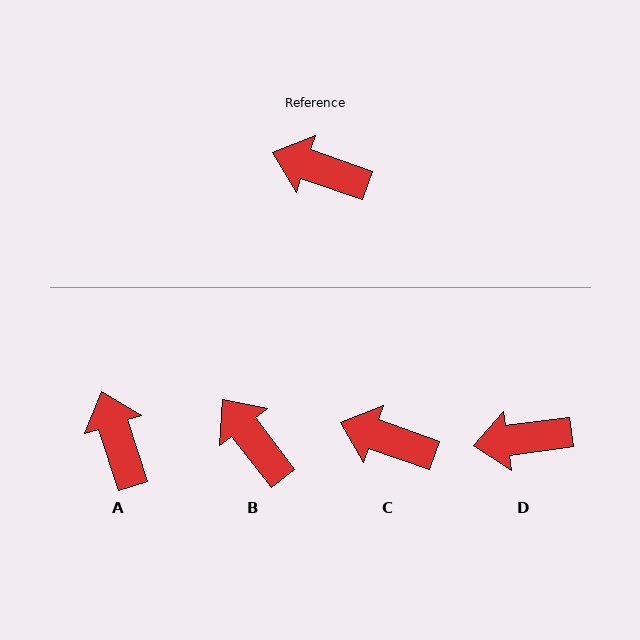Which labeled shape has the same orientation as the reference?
C.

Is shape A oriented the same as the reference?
No, it is off by about 53 degrees.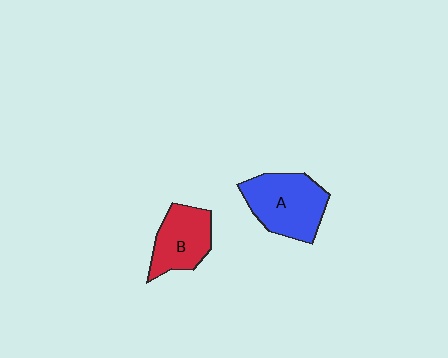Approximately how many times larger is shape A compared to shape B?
Approximately 1.3 times.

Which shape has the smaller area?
Shape B (red).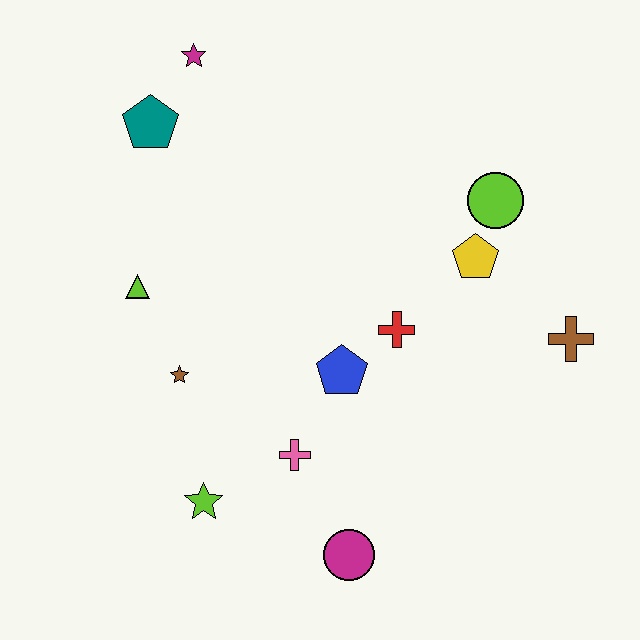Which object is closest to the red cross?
The blue pentagon is closest to the red cross.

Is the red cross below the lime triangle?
Yes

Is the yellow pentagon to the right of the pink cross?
Yes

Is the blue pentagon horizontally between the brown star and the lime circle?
Yes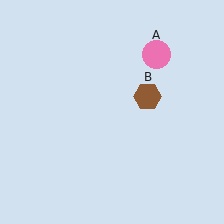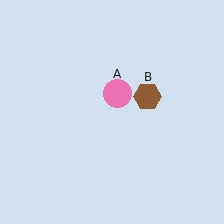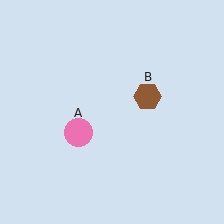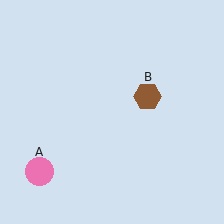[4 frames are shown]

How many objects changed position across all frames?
1 object changed position: pink circle (object A).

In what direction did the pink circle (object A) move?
The pink circle (object A) moved down and to the left.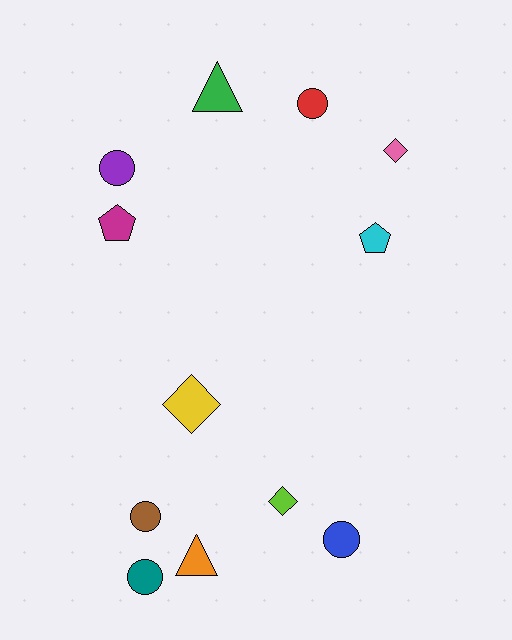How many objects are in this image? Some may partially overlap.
There are 12 objects.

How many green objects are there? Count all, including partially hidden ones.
There is 1 green object.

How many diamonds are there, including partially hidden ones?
There are 3 diamonds.